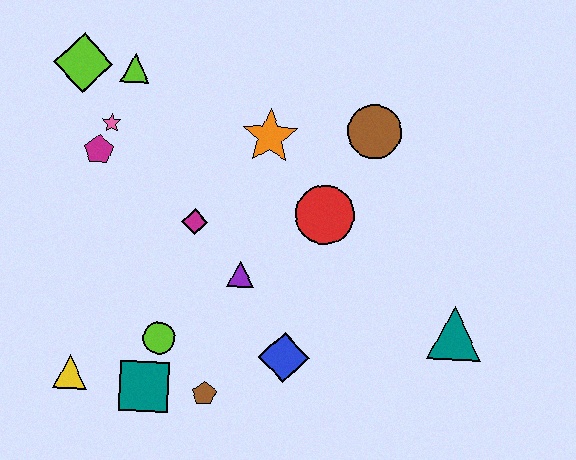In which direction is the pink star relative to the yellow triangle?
The pink star is above the yellow triangle.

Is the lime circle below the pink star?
Yes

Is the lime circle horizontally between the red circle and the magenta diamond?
No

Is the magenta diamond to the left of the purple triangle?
Yes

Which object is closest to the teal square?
The lime circle is closest to the teal square.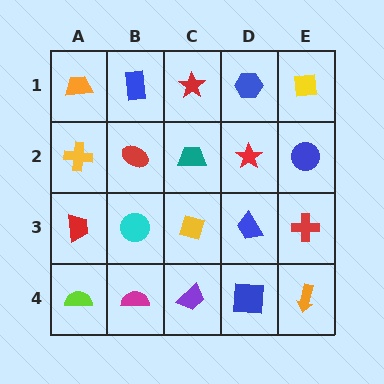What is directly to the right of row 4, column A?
A magenta semicircle.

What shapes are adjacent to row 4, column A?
A red trapezoid (row 3, column A), a magenta semicircle (row 4, column B).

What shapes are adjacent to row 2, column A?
An orange trapezoid (row 1, column A), a red trapezoid (row 3, column A), a red ellipse (row 2, column B).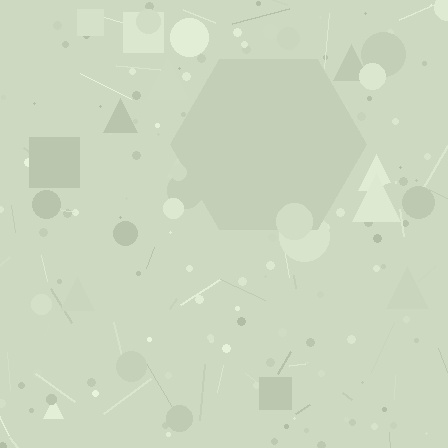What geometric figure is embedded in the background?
A hexagon is embedded in the background.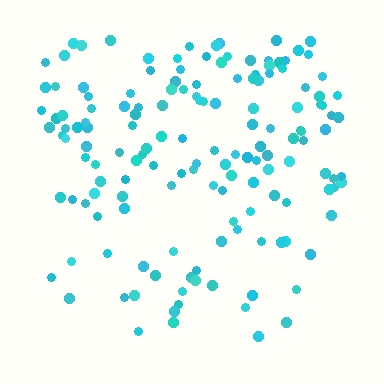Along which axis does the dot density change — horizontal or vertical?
Vertical.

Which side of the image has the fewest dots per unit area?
The bottom.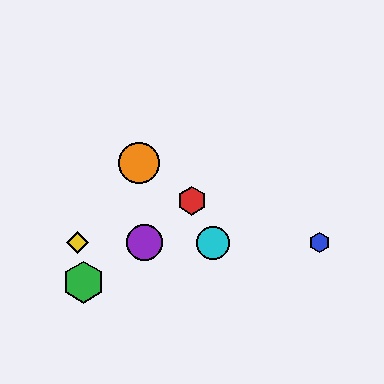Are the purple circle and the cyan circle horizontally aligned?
Yes, both are at y≈243.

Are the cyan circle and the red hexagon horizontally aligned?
No, the cyan circle is at y≈243 and the red hexagon is at y≈201.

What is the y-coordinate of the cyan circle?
The cyan circle is at y≈243.